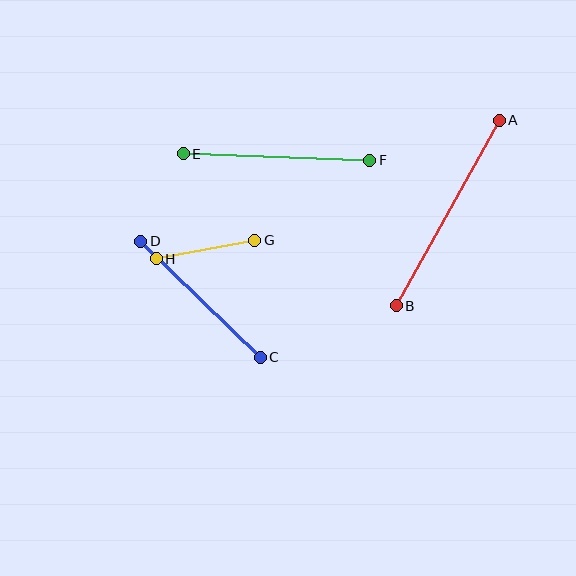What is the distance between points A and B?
The distance is approximately 212 pixels.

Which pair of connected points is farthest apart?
Points A and B are farthest apart.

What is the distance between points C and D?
The distance is approximately 166 pixels.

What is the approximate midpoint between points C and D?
The midpoint is at approximately (201, 299) pixels.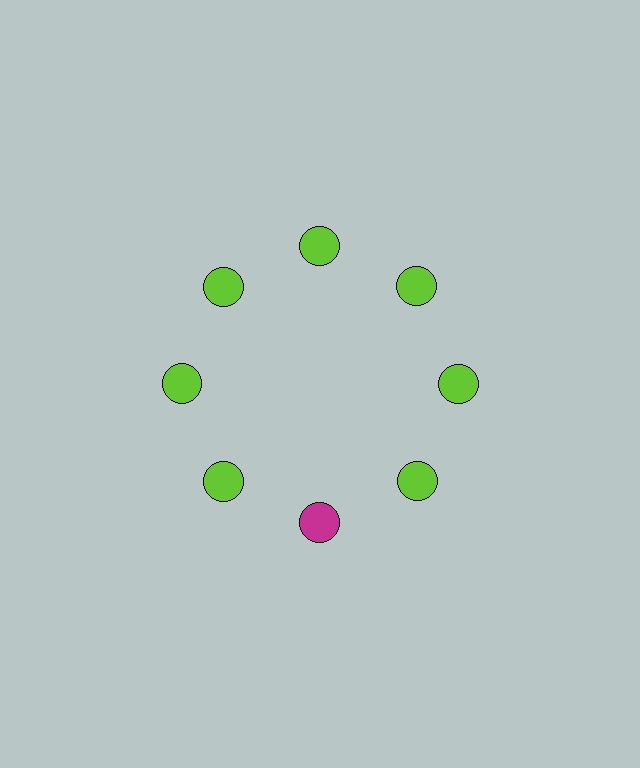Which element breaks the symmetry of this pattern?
The magenta circle at roughly the 6 o'clock position breaks the symmetry. All other shapes are lime circles.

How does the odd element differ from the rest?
It has a different color: magenta instead of lime.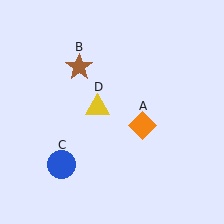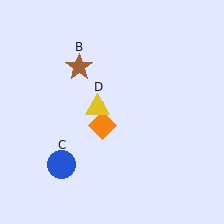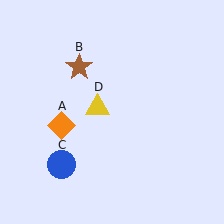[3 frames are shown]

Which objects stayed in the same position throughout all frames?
Brown star (object B) and blue circle (object C) and yellow triangle (object D) remained stationary.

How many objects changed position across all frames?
1 object changed position: orange diamond (object A).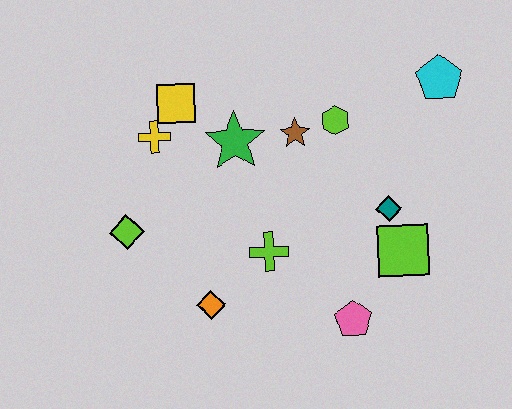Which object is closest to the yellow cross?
The yellow square is closest to the yellow cross.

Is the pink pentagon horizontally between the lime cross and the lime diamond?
No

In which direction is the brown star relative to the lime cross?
The brown star is above the lime cross.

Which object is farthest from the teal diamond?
The lime diamond is farthest from the teal diamond.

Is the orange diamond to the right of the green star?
No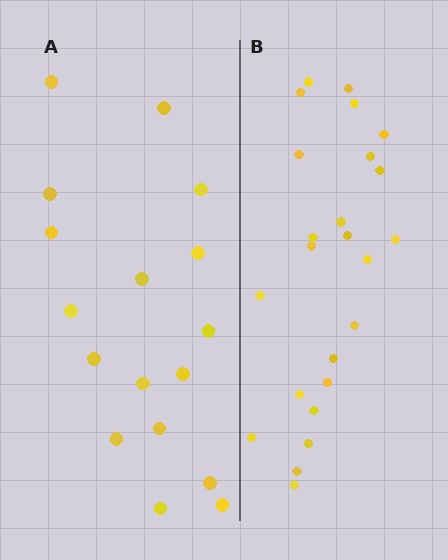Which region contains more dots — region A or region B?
Region B (the right region) has more dots.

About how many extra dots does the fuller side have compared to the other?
Region B has roughly 8 or so more dots than region A.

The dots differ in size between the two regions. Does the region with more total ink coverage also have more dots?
No. Region A has more total ink coverage because its dots are larger, but region B actually contains more individual dots. Total area can be misleading — the number of items is what matters here.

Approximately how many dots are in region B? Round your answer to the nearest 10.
About 20 dots. (The exact count is 24, which rounds to 20.)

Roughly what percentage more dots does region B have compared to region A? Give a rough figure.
About 40% more.